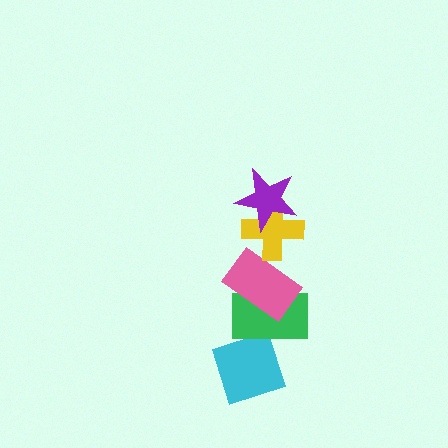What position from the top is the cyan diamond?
The cyan diamond is 5th from the top.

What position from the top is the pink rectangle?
The pink rectangle is 3rd from the top.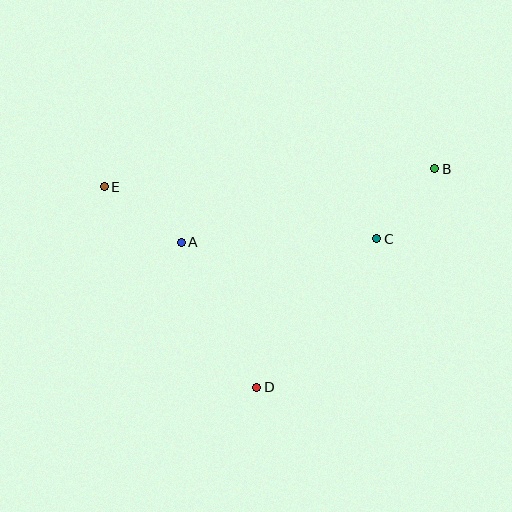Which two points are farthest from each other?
Points B and E are farthest from each other.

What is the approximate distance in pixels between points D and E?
The distance between D and E is approximately 252 pixels.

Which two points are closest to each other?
Points B and C are closest to each other.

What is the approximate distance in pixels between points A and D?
The distance between A and D is approximately 164 pixels.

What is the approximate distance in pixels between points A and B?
The distance between A and B is approximately 264 pixels.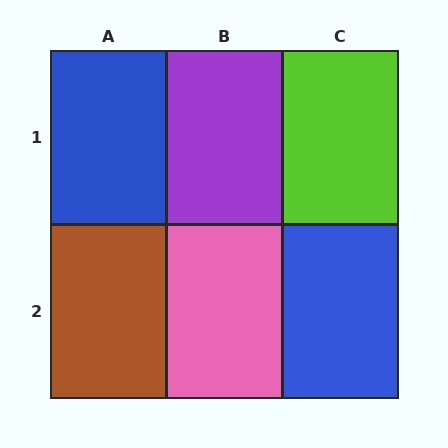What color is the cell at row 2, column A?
Brown.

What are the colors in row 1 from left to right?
Blue, purple, lime.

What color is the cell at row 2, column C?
Blue.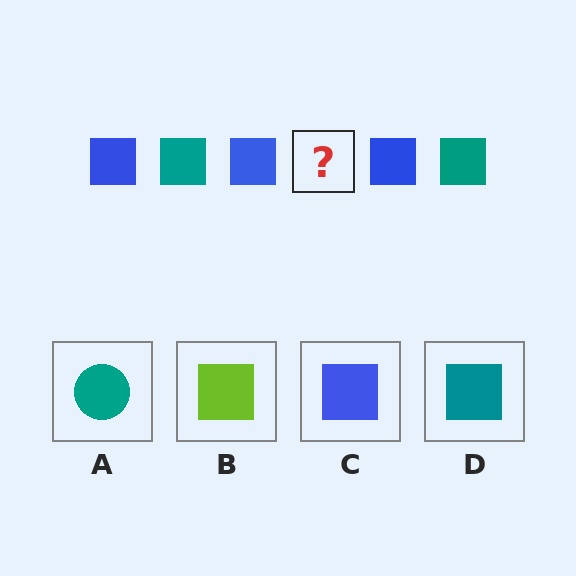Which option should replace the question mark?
Option D.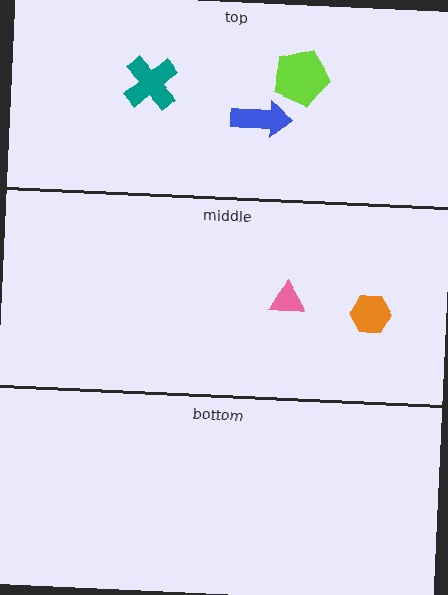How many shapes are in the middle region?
2.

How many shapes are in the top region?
3.